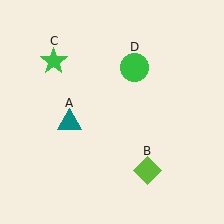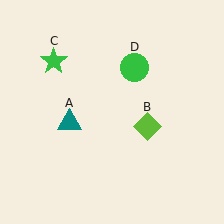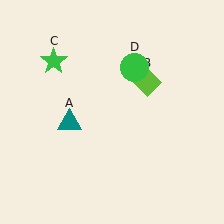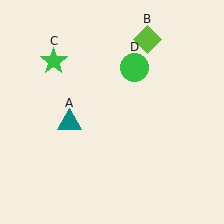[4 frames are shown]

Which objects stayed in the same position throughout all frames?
Teal triangle (object A) and green star (object C) and green circle (object D) remained stationary.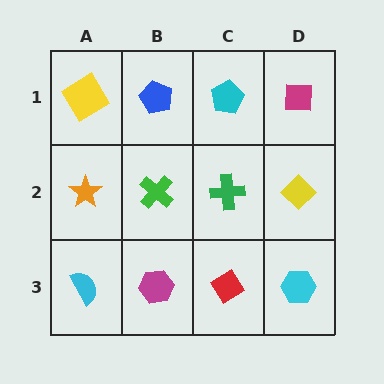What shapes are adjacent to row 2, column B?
A blue pentagon (row 1, column B), a magenta hexagon (row 3, column B), an orange star (row 2, column A), a green cross (row 2, column C).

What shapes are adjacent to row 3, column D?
A yellow diamond (row 2, column D), a red diamond (row 3, column C).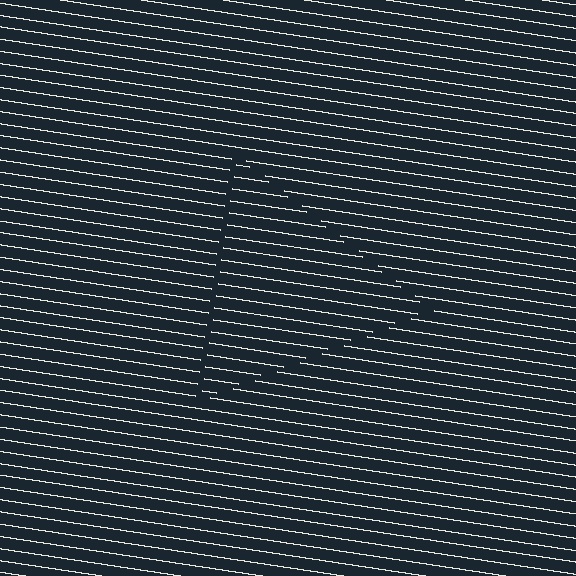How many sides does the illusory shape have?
3 sides — the line-ends trace a triangle.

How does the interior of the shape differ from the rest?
The interior of the shape contains the same grating, shifted by half a period — the contour is defined by the phase discontinuity where line-ends from the inner and outer gratings abut.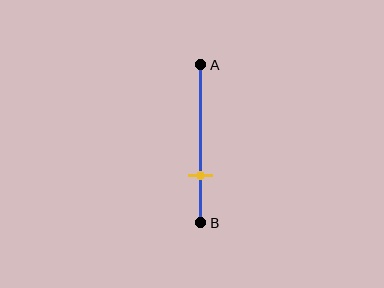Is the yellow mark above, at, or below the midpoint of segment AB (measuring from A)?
The yellow mark is below the midpoint of segment AB.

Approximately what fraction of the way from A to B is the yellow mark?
The yellow mark is approximately 70% of the way from A to B.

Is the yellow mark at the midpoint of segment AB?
No, the mark is at about 70% from A, not at the 50% midpoint.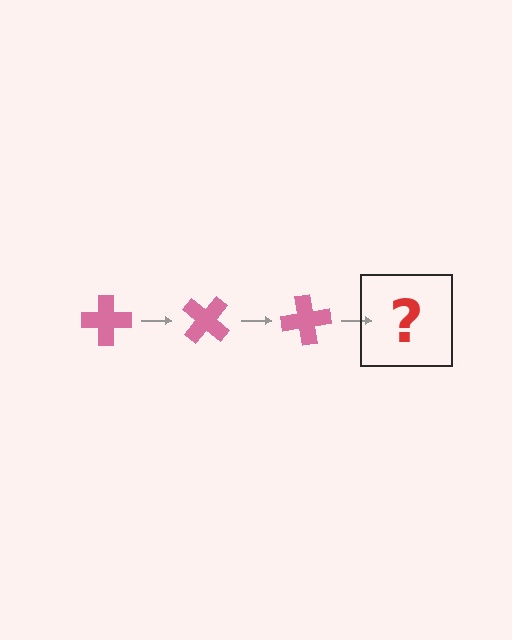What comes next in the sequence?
The next element should be a pink cross rotated 120 degrees.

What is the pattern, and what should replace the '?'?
The pattern is that the cross rotates 40 degrees each step. The '?' should be a pink cross rotated 120 degrees.